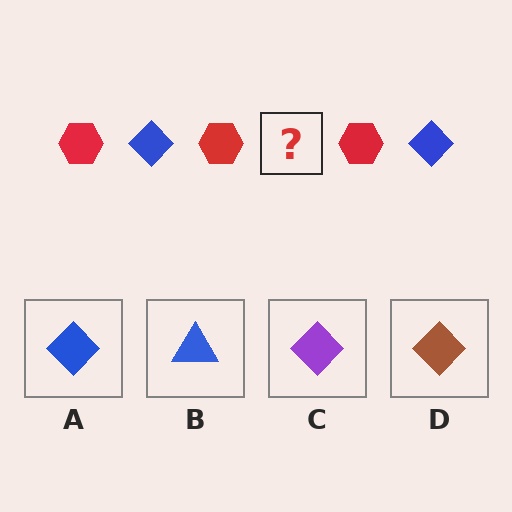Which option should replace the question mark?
Option A.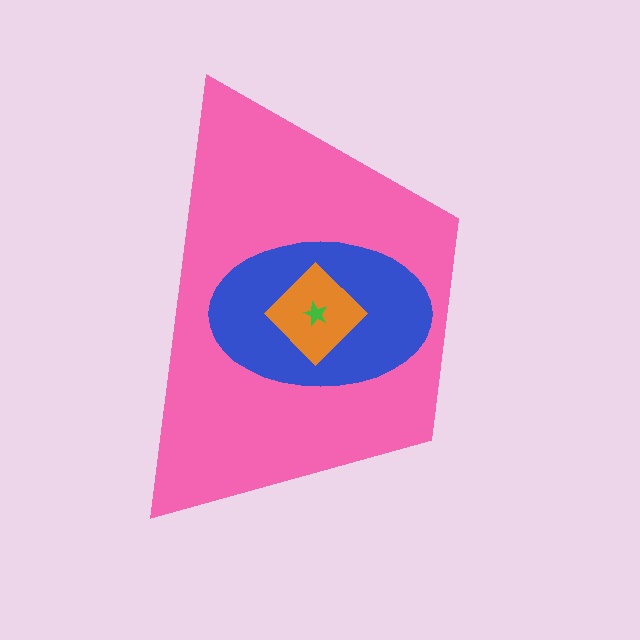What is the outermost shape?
The pink trapezoid.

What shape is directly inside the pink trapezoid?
The blue ellipse.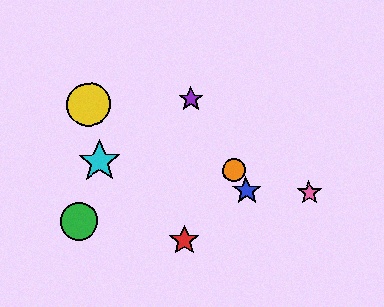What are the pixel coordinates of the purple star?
The purple star is at (191, 99).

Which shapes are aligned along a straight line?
The blue star, the purple star, the orange circle are aligned along a straight line.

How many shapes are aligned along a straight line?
3 shapes (the blue star, the purple star, the orange circle) are aligned along a straight line.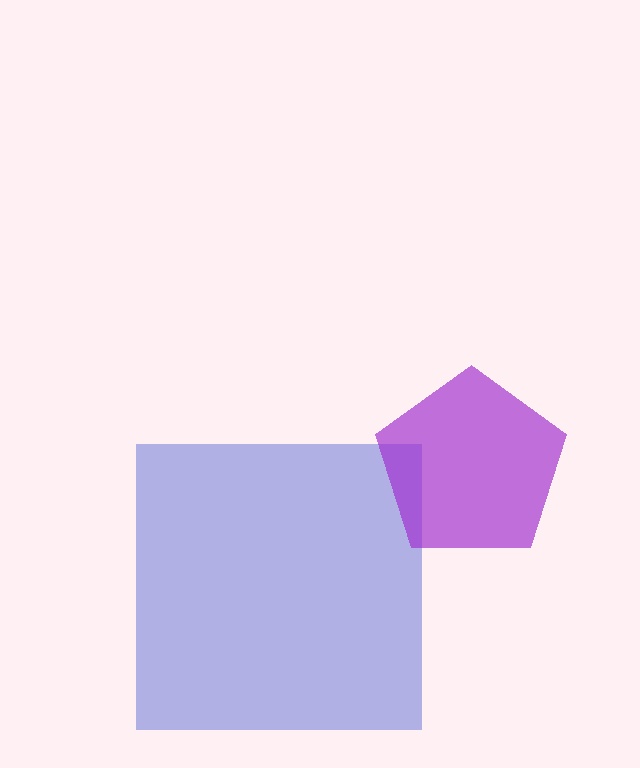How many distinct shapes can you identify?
There are 2 distinct shapes: a blue square, a purple pentagon.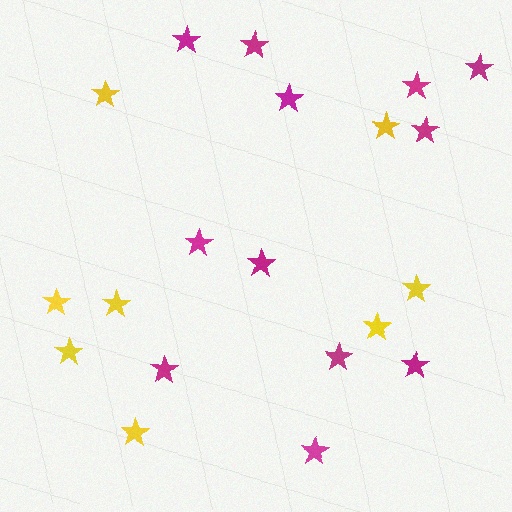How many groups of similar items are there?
There are 2 groups: one group of yellow stars (8) and one group of magenta stars (12).